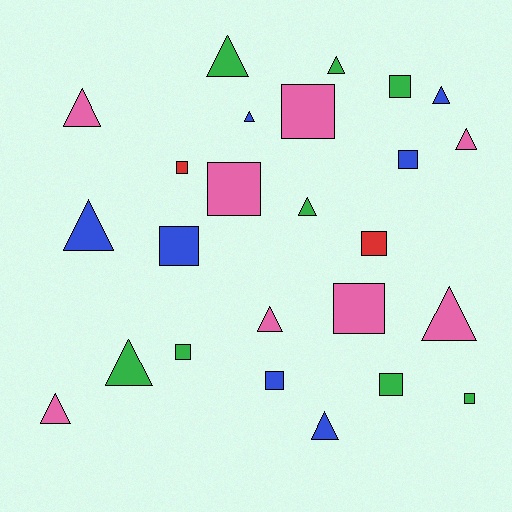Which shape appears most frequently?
Triangle, with 13 objects.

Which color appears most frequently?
Green, with 8 objects.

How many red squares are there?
There are 2 red squares.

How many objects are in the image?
There are 25 objects.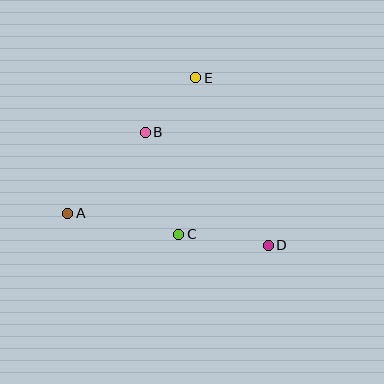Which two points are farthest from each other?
Points A and D are farthest from each other.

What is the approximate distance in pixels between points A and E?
The distance between A and E is approximately 186 pixels.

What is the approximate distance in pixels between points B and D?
The distance between B and D is approximately 167 pixels.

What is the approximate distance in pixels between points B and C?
The distance between B and C is approximately 108 pixels.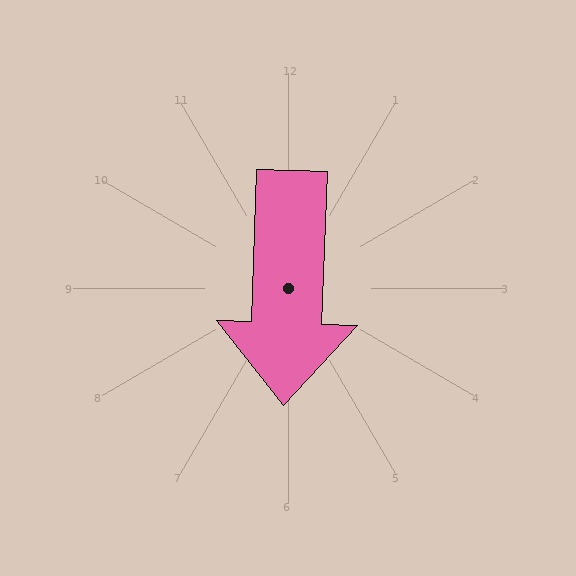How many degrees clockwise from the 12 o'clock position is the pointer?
Approximately 182 degrees.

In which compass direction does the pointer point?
South.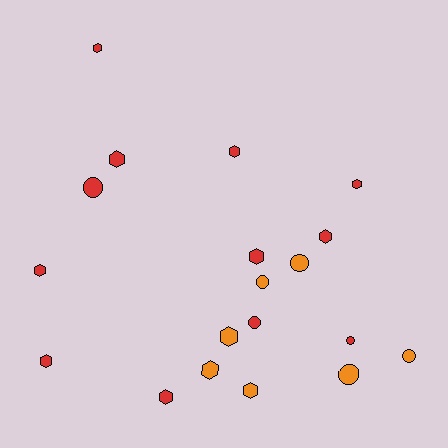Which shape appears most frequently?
Hexagon, with 12 objects.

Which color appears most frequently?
Red, with 12 objects.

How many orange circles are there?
There are 4 orange circles.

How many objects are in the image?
There are 19 objects.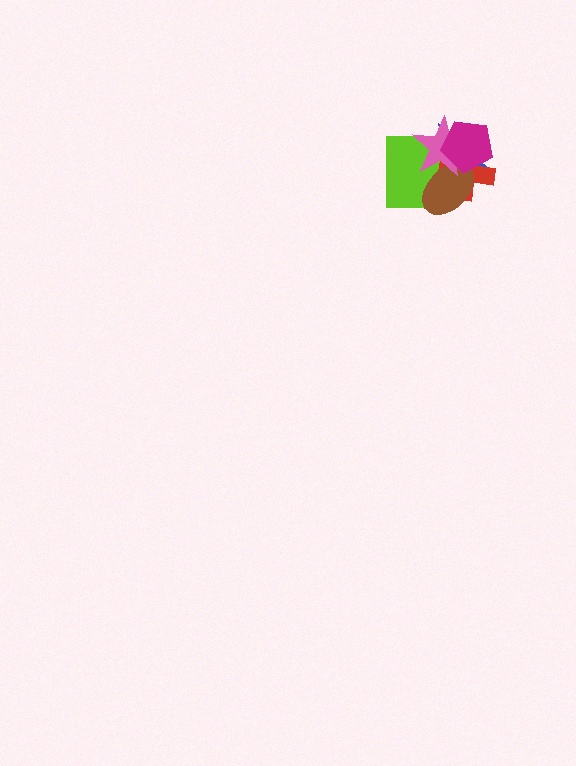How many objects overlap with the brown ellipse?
5 objects overlap with the brown ellipse.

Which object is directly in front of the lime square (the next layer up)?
The red cross is directly in front of the lime square.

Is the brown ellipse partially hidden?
Yes, it is partially covered by another shape.